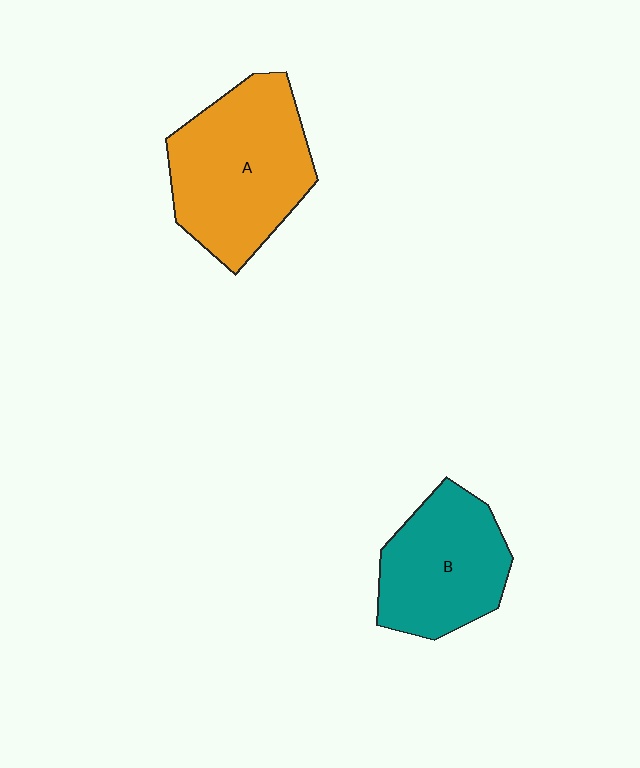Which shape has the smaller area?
Shape B (teal).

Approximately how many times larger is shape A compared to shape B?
Approximately 1.3 times.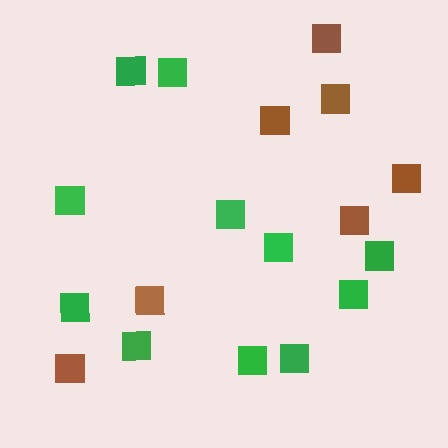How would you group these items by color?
There are 2 groups: one group of green squares (11) and one group of brown squares (7).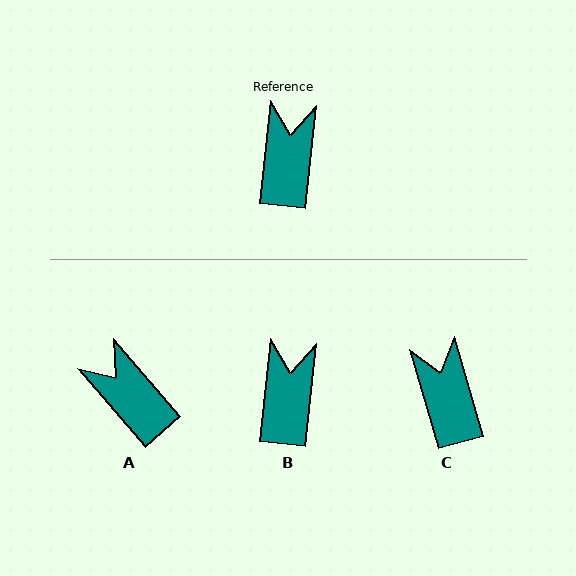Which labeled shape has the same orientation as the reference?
B.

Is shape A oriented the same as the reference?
No, it is off by about 47 degrees.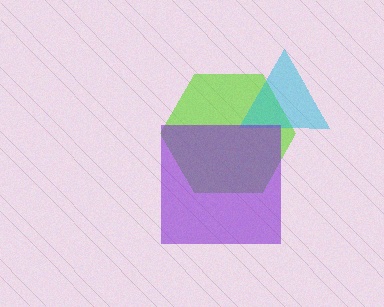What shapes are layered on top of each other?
The layered shapes are: a lime hexagon, a cyan triangle, a purple square.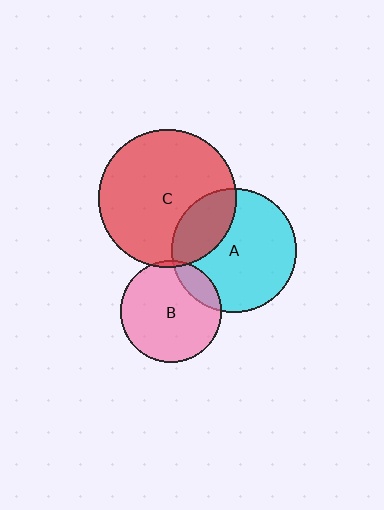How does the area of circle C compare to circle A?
Approximately 1.2 times.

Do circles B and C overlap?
Yes.